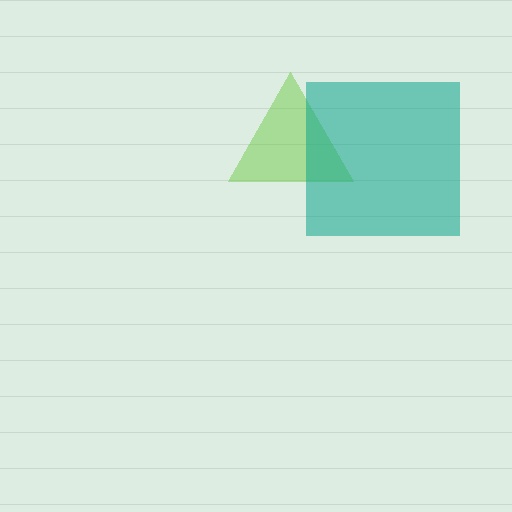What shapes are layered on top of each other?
The layered shapes are: a lime triangle, a teal square.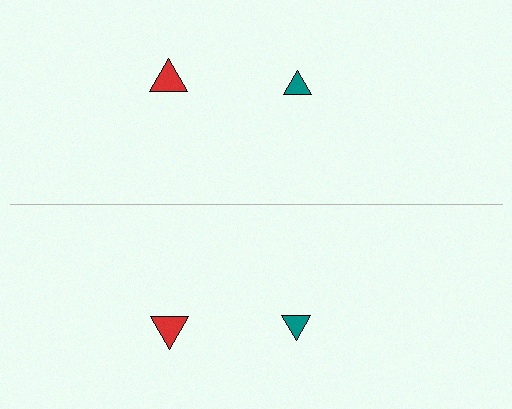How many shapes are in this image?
There are 4 shapes in this image.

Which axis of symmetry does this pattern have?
The pattern has a horizontal axis of symmetry running through the center of the image.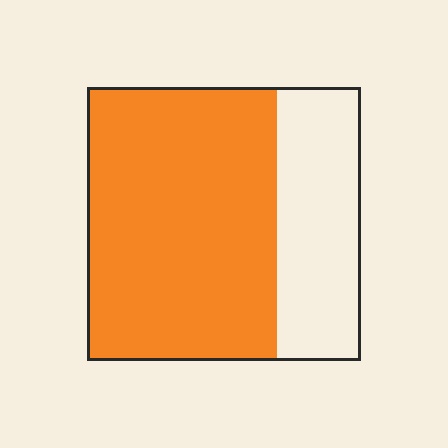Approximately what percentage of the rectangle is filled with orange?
Approximately 70%.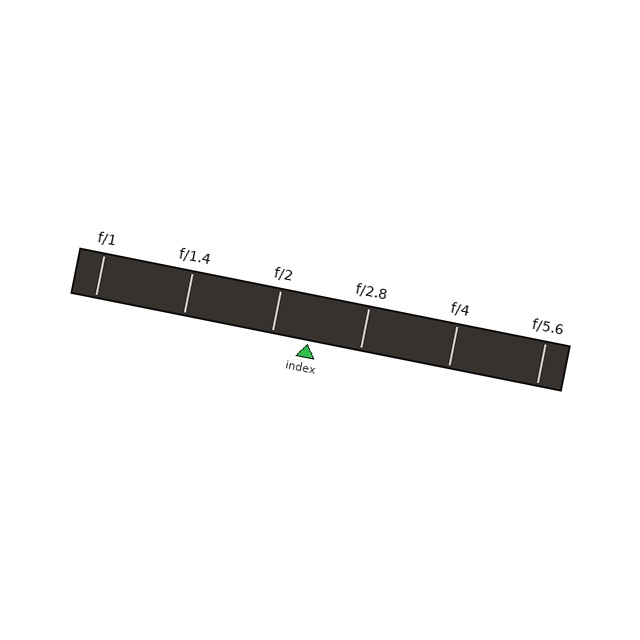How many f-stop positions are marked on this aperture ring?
There are 6 f-stop positions marked.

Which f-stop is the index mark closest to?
The index mark is closest to f/2.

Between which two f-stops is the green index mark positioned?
The index mark is between f/2 and f/2.8.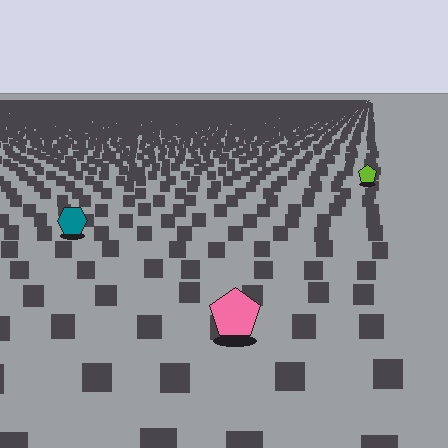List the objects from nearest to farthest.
From nearest to farthest: the pink pentagon, the teal hexagon, the lime pentagon.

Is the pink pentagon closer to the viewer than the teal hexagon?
Yes. The pink pentagon is closer — you can tell from the texture gradient: the ground texture is coarser near it.